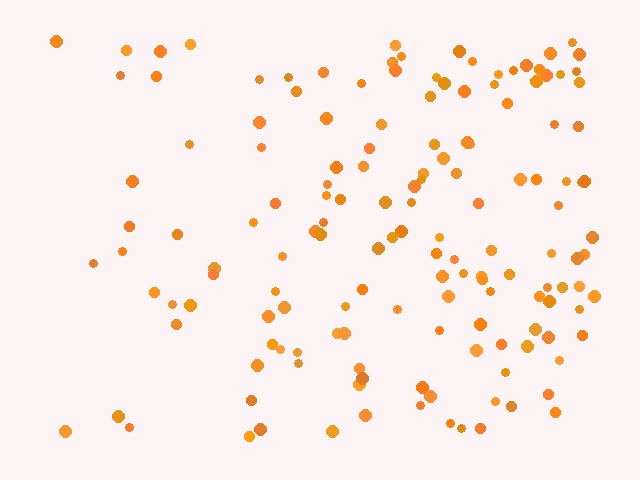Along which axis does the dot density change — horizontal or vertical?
Horizontal.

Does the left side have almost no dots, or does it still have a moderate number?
Still a moderate number, just noticeably fewer than the right.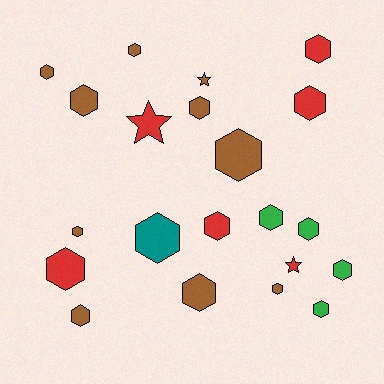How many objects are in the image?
There are 21 objects.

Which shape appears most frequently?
Hexagon, with 18 objects.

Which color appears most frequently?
Brown, with 10 objects.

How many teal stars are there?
There are no teal stars.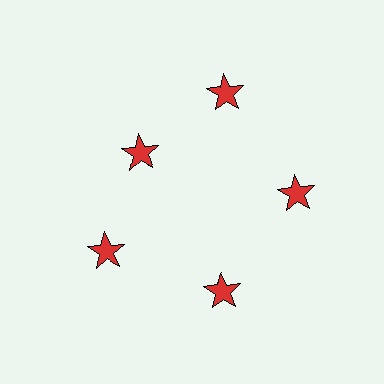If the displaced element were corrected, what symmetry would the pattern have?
It would have 5-fold rotational symmetry — the pattern would map onto itself every 72 degrees.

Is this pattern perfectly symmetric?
No. The 5 red stars are arranged in a ring, but one element near the 10 o'clock position is pulled inward toward the center, breaking the 5-fold rotational symmetry.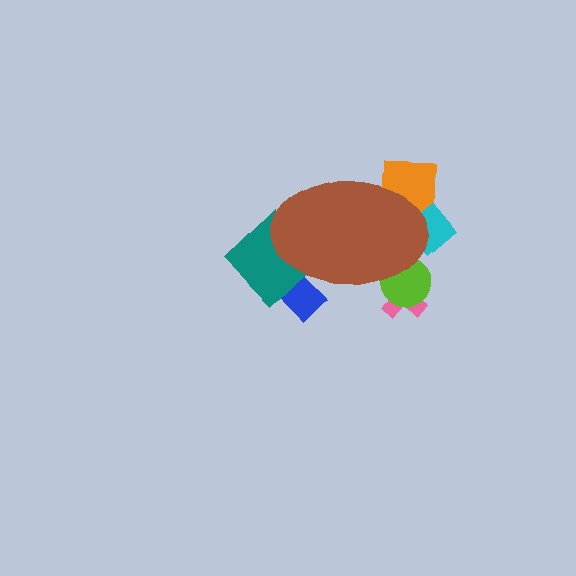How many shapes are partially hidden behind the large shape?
6 shapes are partially hidden.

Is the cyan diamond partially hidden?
Yes, the cyan diamond is partially hidden behind the brown ellipse.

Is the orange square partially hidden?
Yes, the orange square is partially hidden behind the brown ellipse.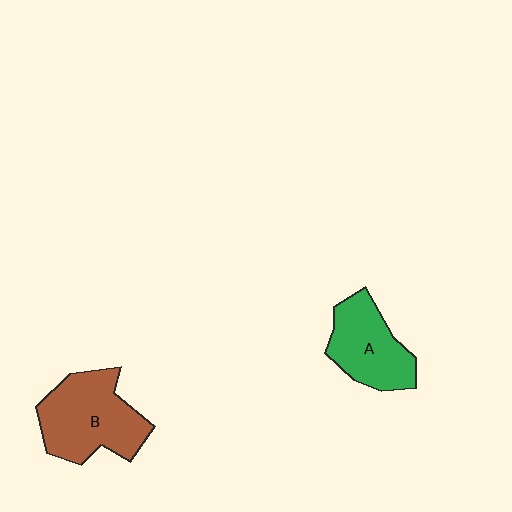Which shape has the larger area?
Shape B (brown).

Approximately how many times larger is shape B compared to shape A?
Approximately 1.3 times.